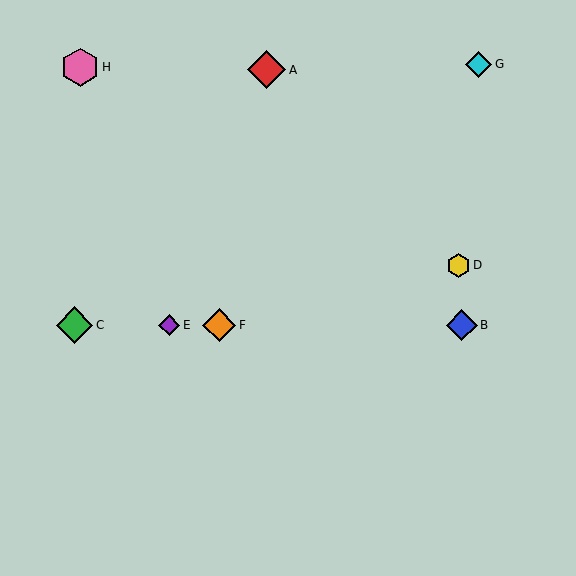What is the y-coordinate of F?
Object F is at y≈325.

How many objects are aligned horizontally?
4 objects (B, C, E, F) are aligned horizontally.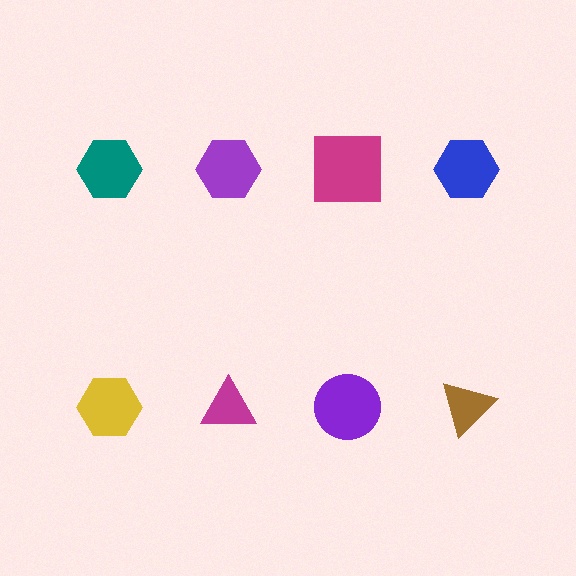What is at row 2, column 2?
A magenta triangle.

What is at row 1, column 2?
A purple hexagon.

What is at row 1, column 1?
A teal hexagon.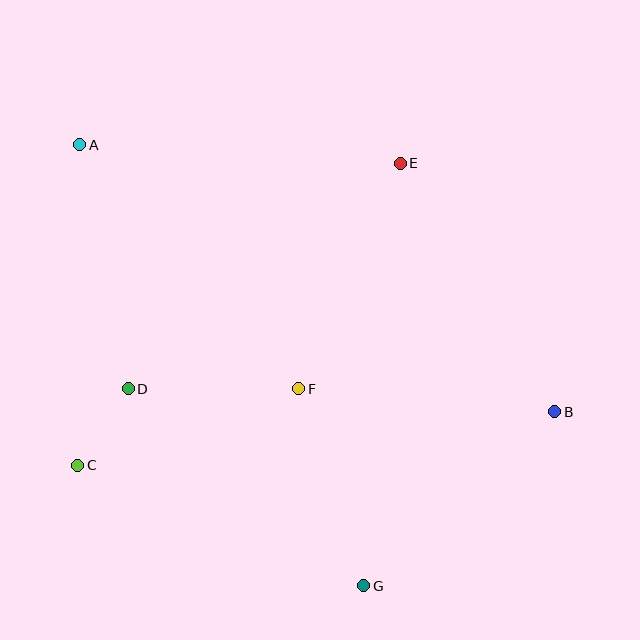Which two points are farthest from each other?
Points A and B are farthest from each other.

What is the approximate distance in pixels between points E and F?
The distance between E and F is approximately 247 pixels.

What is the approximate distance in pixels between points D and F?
The distance between D and F is approximately 170 pixels.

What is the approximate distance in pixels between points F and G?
The distance between F and G is approximately 207 pixels.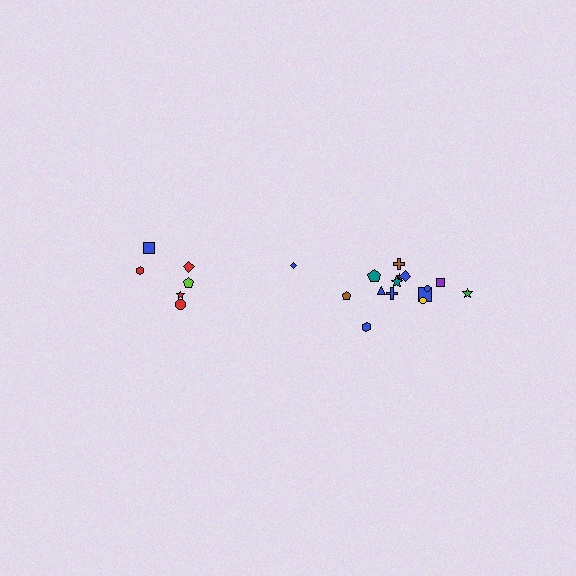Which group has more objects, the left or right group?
The right group.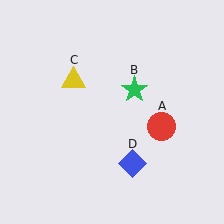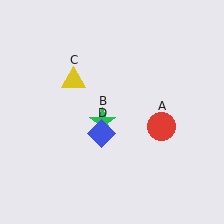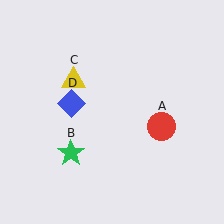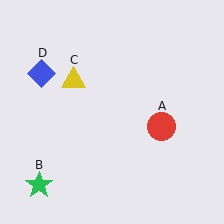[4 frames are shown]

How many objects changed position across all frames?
2 objects changed position: green star (object B), blue diamond (object D).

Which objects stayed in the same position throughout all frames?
Red circle (object A) and yellow triangle (object C) remained stationary.